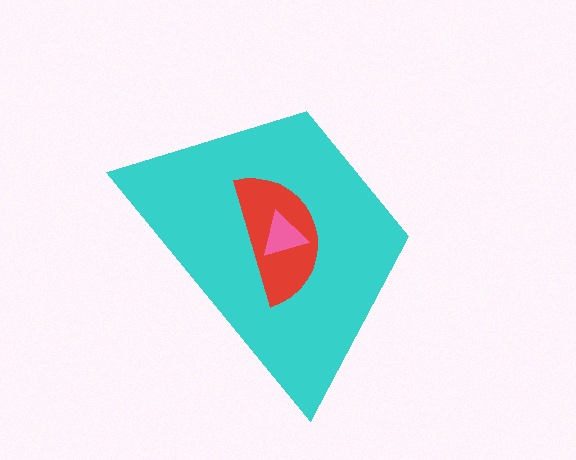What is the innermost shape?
The pink triangle.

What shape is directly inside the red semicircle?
The pink triangle.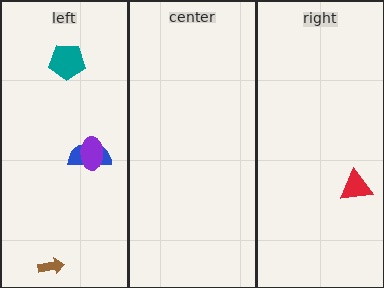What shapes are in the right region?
The red triangle.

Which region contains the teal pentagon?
The left region.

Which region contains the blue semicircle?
The left region.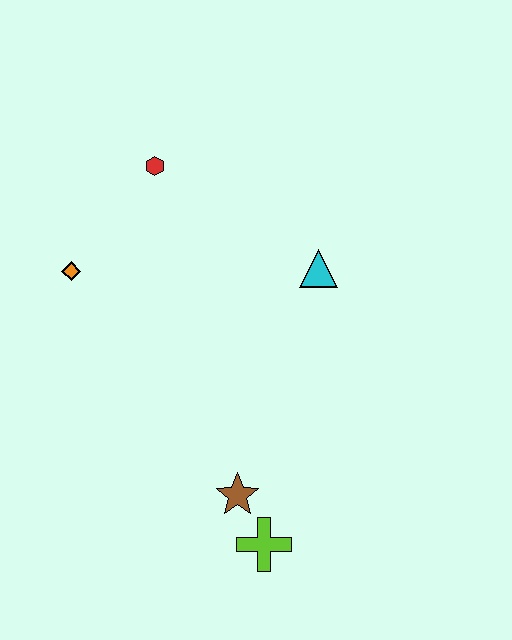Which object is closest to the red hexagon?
The orange diamond is closest to the red hexagon.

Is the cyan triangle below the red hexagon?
Yes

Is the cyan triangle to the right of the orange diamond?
Yes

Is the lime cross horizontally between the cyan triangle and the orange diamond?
Yes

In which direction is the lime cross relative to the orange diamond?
The lime cross is below the orange diamond.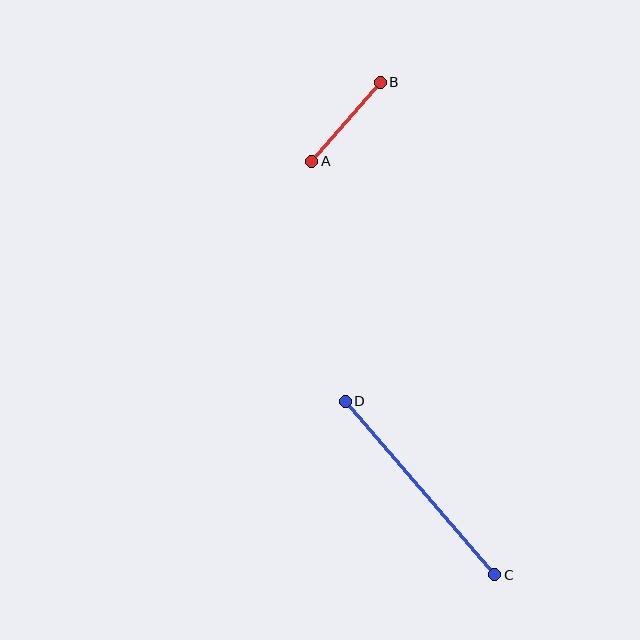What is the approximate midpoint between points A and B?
The midpoint is at approximately (346, 122) pixels.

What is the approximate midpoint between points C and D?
The midpoint is at approximately (420, 488) pixels.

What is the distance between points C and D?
The distance is approximately 229 pixels.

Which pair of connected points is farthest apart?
Points C and D are farthest apart.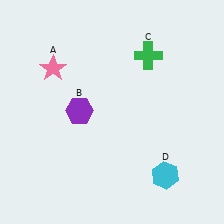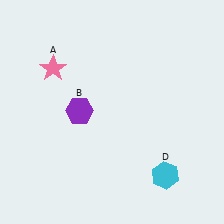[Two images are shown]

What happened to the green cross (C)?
The green cross (C) was removed in Image 2. It was in the top-right area of Image 1.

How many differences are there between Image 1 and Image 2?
There is 1 difference between the two images.